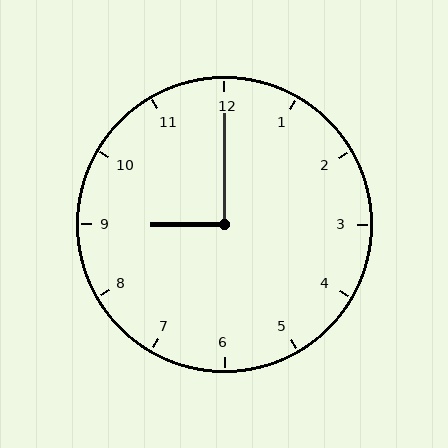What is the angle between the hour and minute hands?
Approximately 90 degrees.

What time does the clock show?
9:00.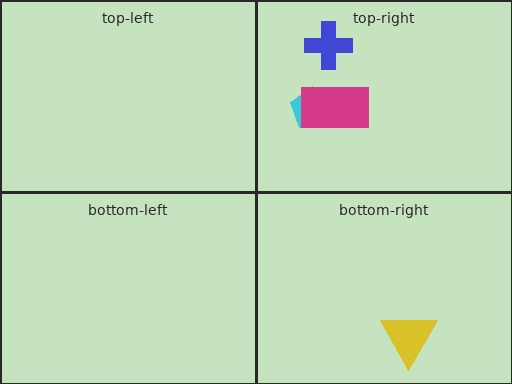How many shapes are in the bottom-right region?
1.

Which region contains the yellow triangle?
The bottom-right region.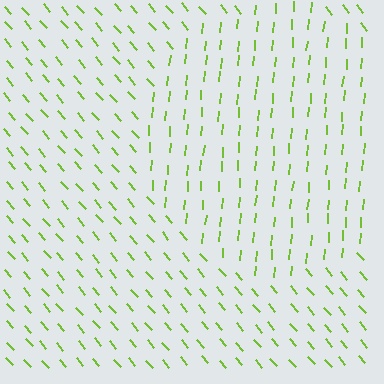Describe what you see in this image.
The image is filled with small lime line segments. A circle region in the image has lines oriented differently from the surrounding lines, creating a visible texture boundary.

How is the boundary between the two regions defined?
The boundary is defined purely by a change in line orientation (approximately 45 degrees difference). All lines are the same color and thickness.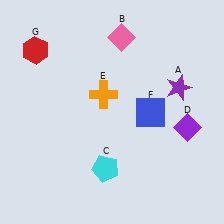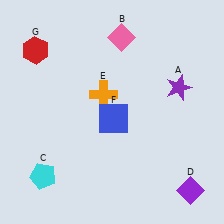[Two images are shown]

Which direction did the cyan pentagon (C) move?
The cyan pentagon (C) moved left.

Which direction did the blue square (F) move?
The blue square (F) moved left.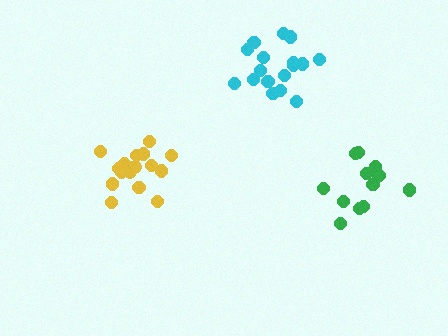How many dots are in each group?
Group 1: 12 dots, Group 2: 17 dots, Group 3: 16 dots (45 total).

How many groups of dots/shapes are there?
There are 3 groups.